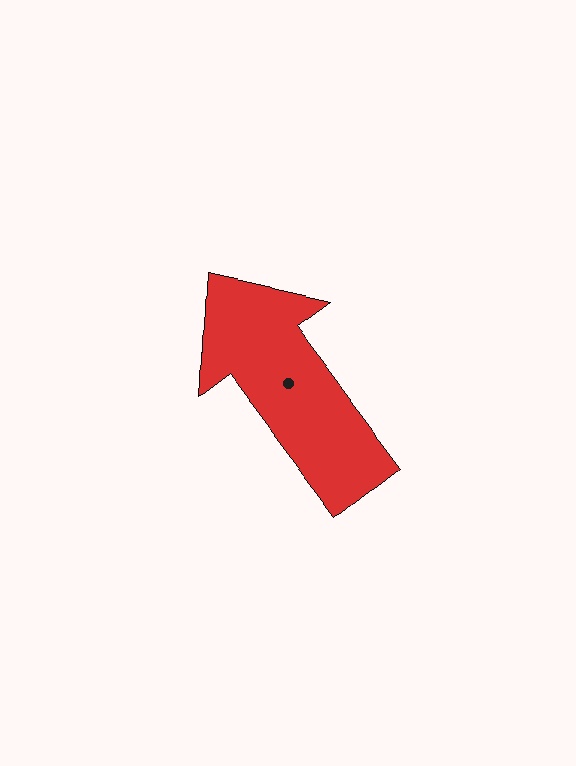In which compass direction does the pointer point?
Northwest.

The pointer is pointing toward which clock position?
Roughly 11 o'clock.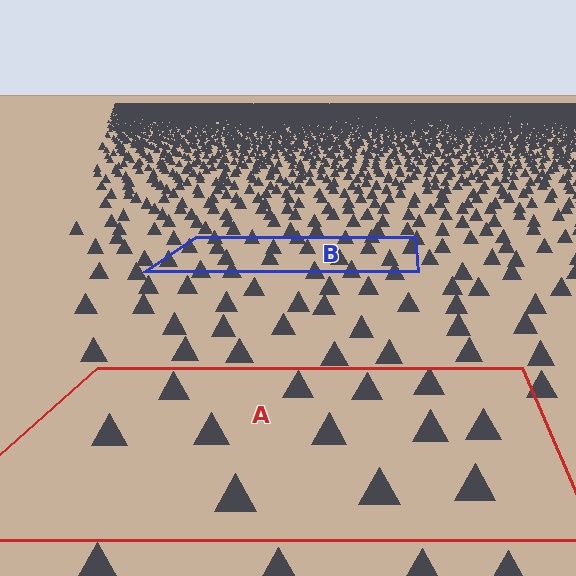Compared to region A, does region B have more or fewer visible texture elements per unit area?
Region B has more texture elements per unit area — they are packed more densely because it is farther away.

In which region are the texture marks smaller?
The texture marks are smaller in region B, because it is farther away.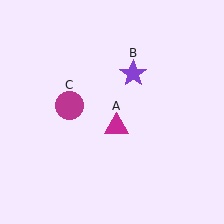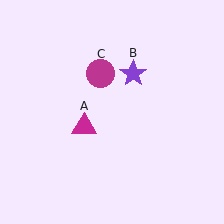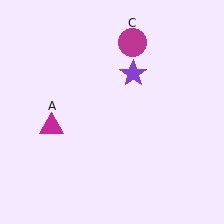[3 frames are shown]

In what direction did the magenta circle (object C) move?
The magenta circle (object C) moved up and to the right.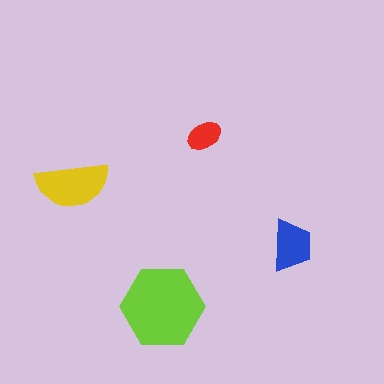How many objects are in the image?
There are 4 objects in the image.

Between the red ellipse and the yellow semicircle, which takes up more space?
The yellow semicircle.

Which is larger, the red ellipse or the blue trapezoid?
The blue trapezoid.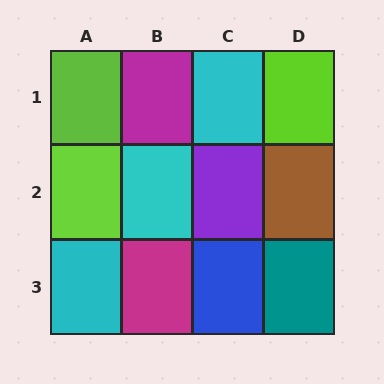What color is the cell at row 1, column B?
Magenta.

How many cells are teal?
1 cell is teal.